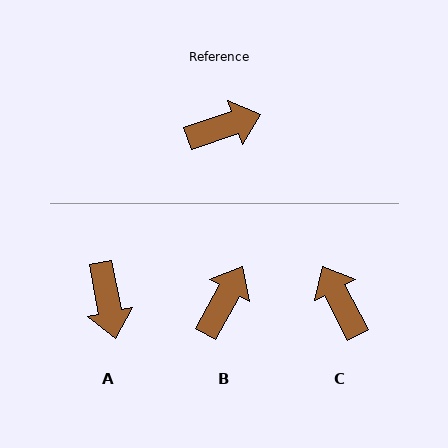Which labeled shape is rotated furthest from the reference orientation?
C, about 99 degrees away.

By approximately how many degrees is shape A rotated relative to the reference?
Approximately 97 degrees clockwise.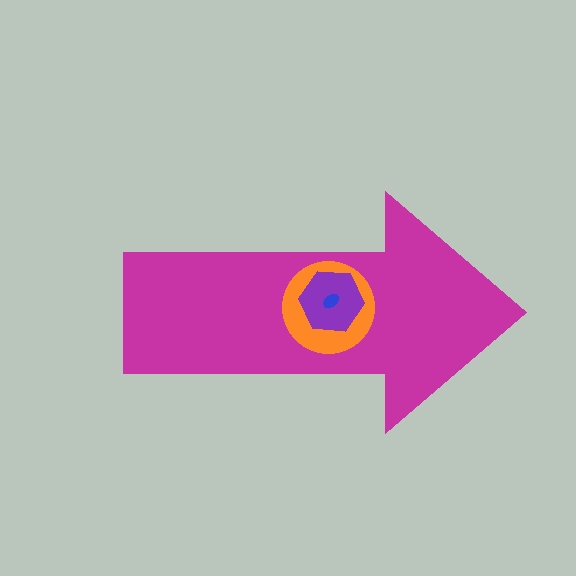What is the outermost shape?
The magenta arrow.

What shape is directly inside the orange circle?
The purple hexagon.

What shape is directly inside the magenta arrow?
The orange circle.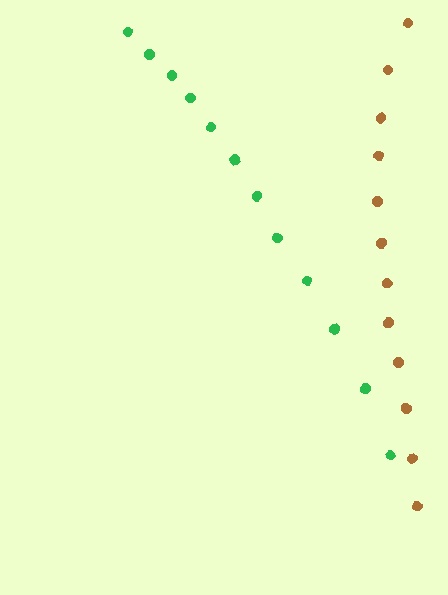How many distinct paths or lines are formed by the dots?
There are 2 distinct paths.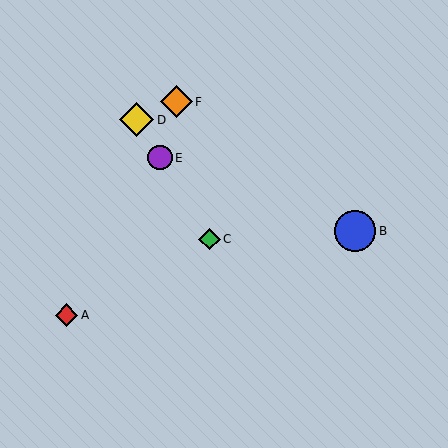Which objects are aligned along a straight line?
Objects C, D, E are aligned along a straight line.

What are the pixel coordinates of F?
Object F is at (176, 102).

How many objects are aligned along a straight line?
3 objects (C, D, E) are aligned along a straight line.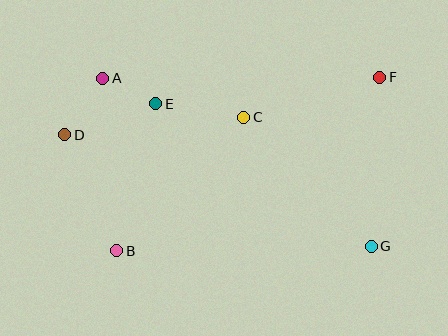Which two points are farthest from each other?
Points D and G are farthest from each other.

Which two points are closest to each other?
Points A and E are closest to each other.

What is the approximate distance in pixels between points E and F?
The distance between E and F is approximately 226 pixels.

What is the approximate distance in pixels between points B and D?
The distance between B and D is approximately 127 pixels.